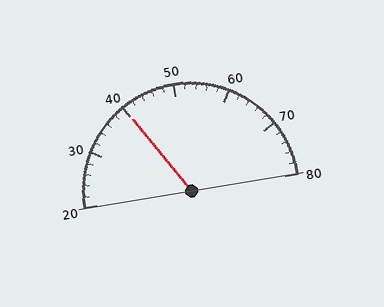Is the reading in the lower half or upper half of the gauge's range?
The reading is in the lower half of the range (20 to 80).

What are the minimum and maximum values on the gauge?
The gauge ranges from 20 to 80.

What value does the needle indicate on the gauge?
The needle indicates approximately 40.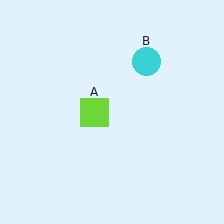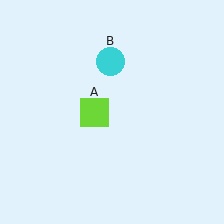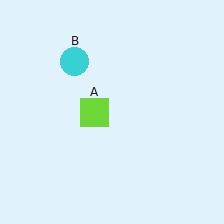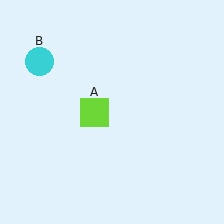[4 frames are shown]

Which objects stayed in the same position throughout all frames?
Lime square (object A) remained stationary.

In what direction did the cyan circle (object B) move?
The cyan circle (object B) moved left.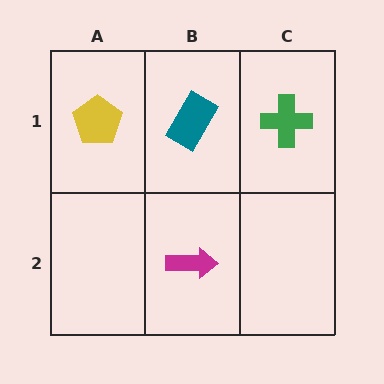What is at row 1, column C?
A green cross.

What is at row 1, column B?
A teal rectangle.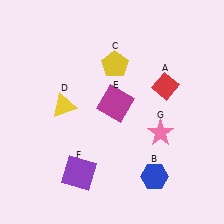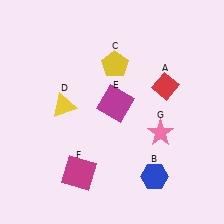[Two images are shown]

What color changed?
The square (F) changed from purple in Image 1 to magenta in Image 2.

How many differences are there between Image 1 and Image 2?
There is 1 difference between the two images.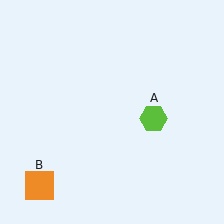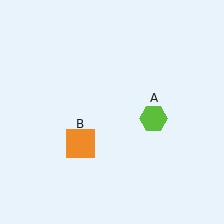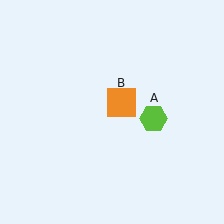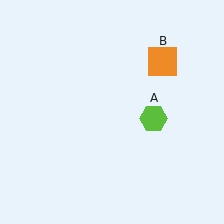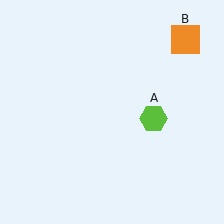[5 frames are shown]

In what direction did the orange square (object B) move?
The orange square (object B) moved up and to the right.